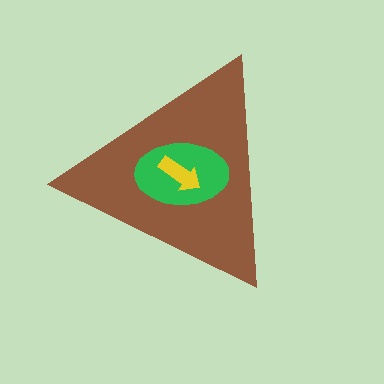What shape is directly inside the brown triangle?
The green ellipse.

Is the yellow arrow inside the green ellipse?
Yes.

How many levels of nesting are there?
3.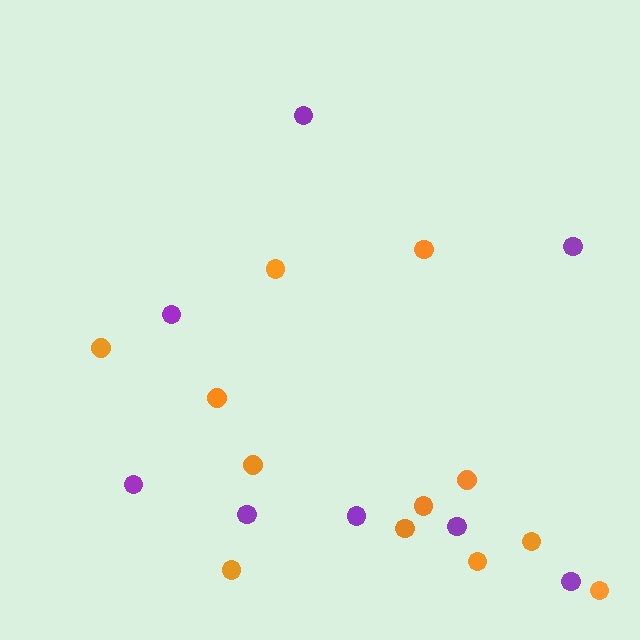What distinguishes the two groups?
There are 2 groups: one group of orange circles (12) and one group of purple circles (8).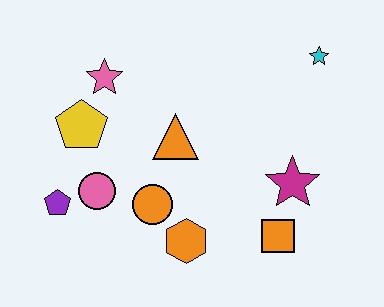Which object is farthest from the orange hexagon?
The cyan star is farthest from the orange hexagon.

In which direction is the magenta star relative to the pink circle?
The magenta star is to the right of the pink circle.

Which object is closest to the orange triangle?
The orange circle is closest to the orange triangle.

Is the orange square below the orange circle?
Yes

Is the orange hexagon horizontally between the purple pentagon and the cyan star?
Yes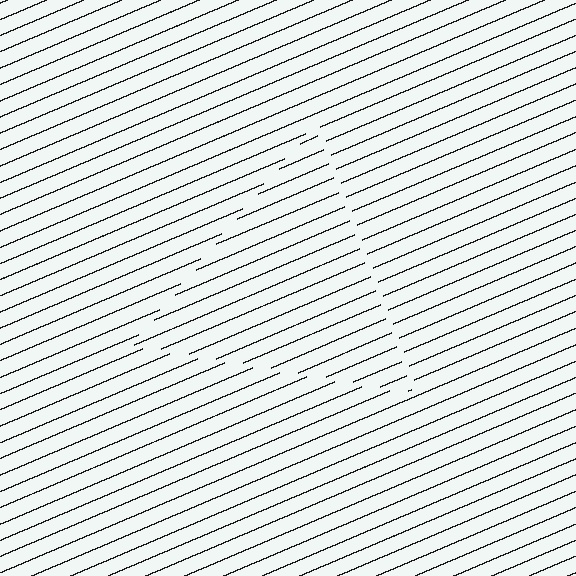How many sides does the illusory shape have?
3 sides — the line-ends trace a triangle.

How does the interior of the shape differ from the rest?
The interior of the shape contains the same grating, shifted by half a period — the contour is defined by the phase discontinuity where line-ends from the inner and outer gratings abut.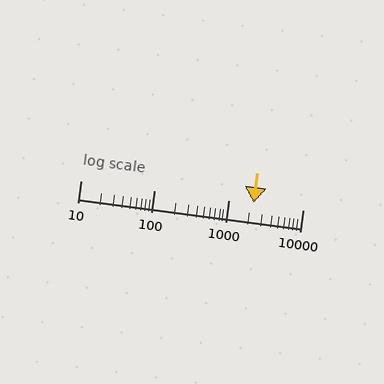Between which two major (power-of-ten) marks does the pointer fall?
The pointer is between 1000 and 10000.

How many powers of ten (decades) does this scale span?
The scale spans 3 decades, from 10 to 10000.